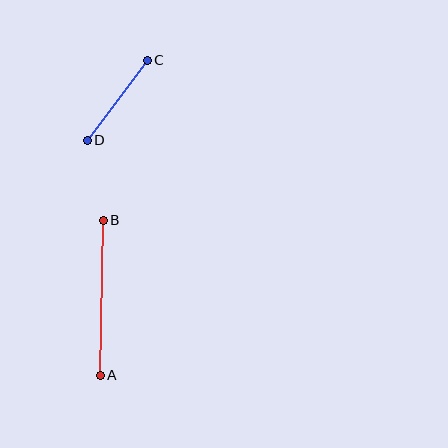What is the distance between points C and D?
The distance is approximately 100 pixels.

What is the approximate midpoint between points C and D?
The midpoint is at approximately (117, 100) pixels.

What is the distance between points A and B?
The distance is approximately 155 pixels.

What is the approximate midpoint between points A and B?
The midpoint is at approximately (102, 298) pixels.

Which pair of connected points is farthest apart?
Points A and B are farthest apart.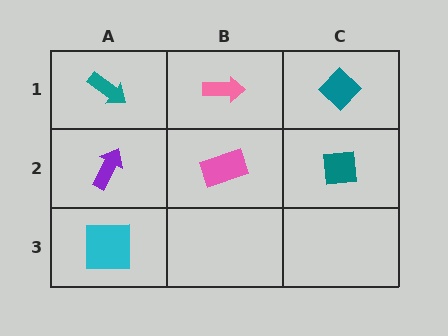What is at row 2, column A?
A purple arrow.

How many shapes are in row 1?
3 shapes.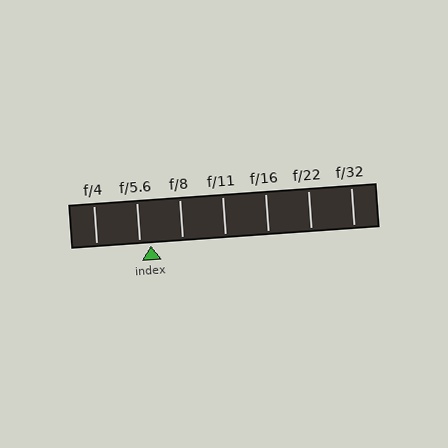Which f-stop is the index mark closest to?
The index mark is closest to f/5.6.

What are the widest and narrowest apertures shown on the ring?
The widest aperture shown is f/4 and the narrowest is f/32.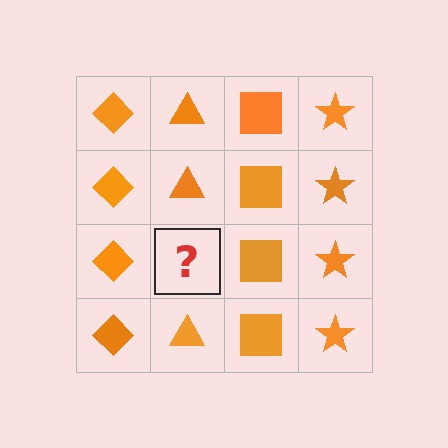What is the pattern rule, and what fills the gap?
The rule is that each column has a consistent shape. The gap should be filled with an orange triangle.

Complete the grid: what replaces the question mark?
The question mark should be replaced with an orange triangle.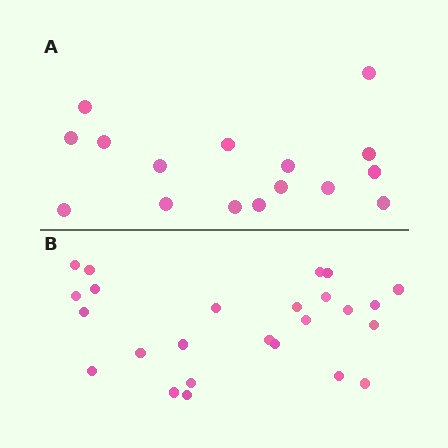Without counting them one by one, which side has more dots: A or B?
Region B (the bottom region) has more dots.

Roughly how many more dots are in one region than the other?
Region B has roughly 8 or so more dots than region A.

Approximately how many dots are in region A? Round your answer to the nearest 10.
About 20 dots. (The exact count is 16, which rounds to 20.)